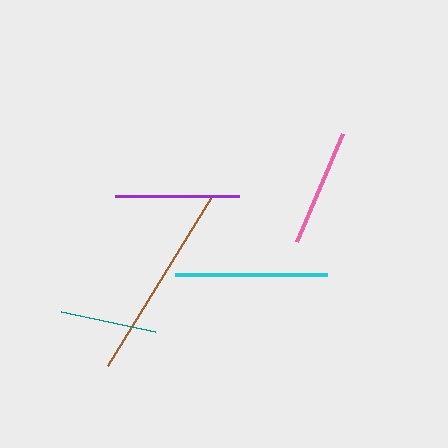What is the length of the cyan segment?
The cyan segment is approximately 152 pixels long.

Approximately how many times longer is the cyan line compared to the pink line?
The cyan line is approximately 1.3 times the length of the pink line.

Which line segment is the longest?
The brown line is the longest at approximately 198 pixels.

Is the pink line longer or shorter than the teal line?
The pink line is longer than the teal line.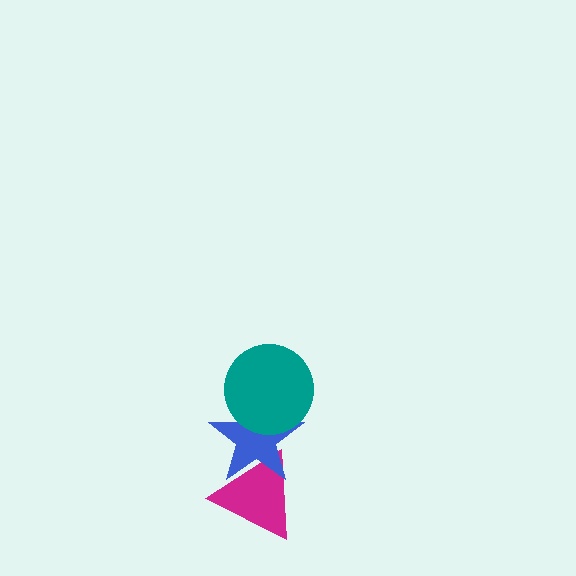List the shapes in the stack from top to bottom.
From top to bottom: the teal circle, the blue star, the magenta triangle.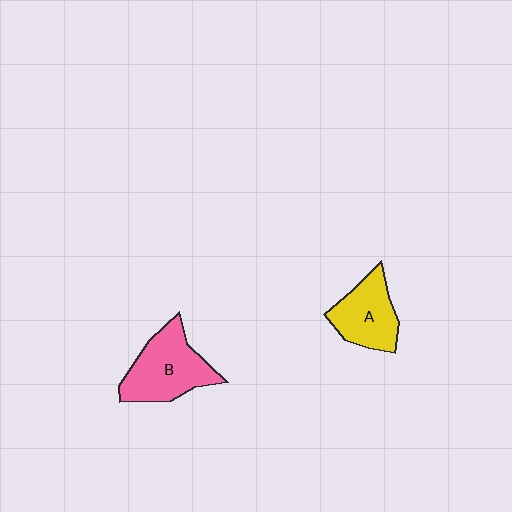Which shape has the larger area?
Shape B (pink).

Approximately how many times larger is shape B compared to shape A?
Approximately 1.3 times.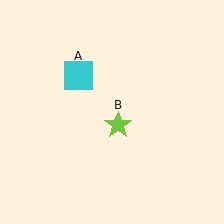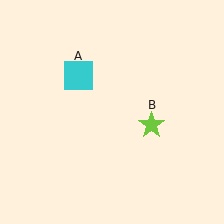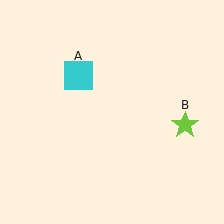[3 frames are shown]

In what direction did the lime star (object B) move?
The lime star (object B) moved right.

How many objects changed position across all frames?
1 object changed position: lime star (object B).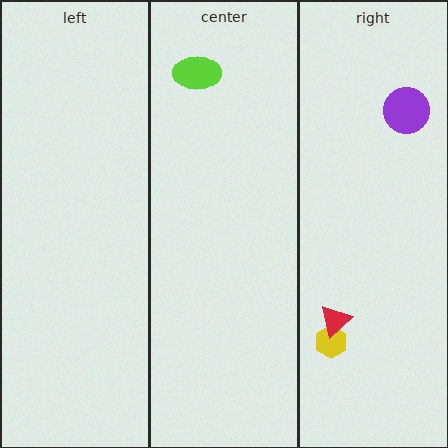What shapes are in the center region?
The lime ellipse.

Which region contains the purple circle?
The right region.